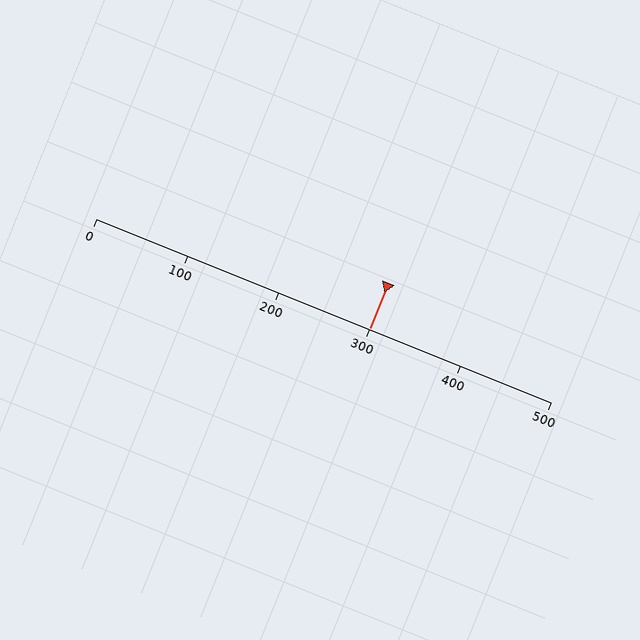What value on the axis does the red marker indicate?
The marker indicates approximately 300.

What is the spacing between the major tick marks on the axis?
The major ticks are spaced 100 apart.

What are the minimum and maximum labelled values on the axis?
The axis runs from 0 to 500.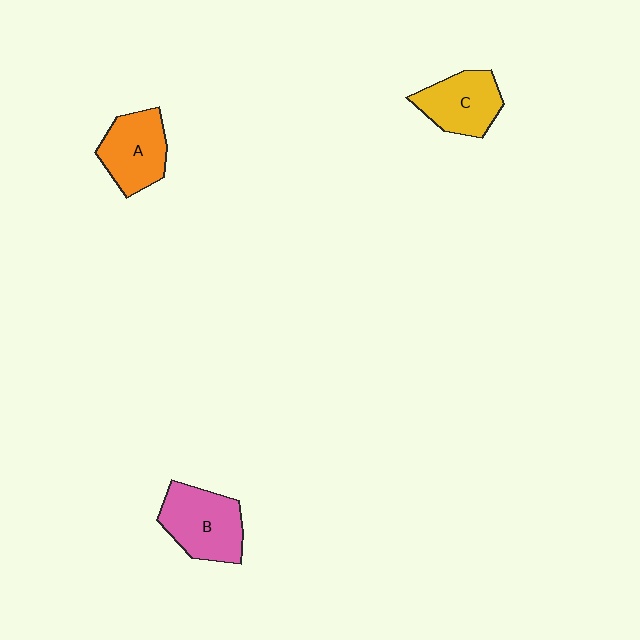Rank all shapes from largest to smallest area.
From largest to smallest: B (pink), A (orange), C (yellow).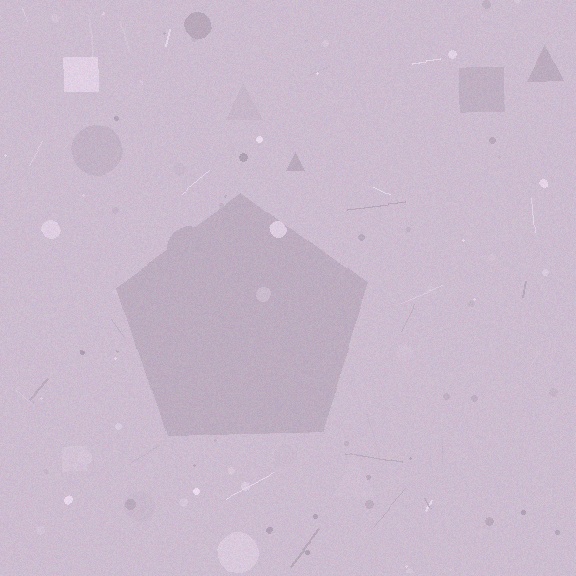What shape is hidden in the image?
A pentagon is hidden in the image.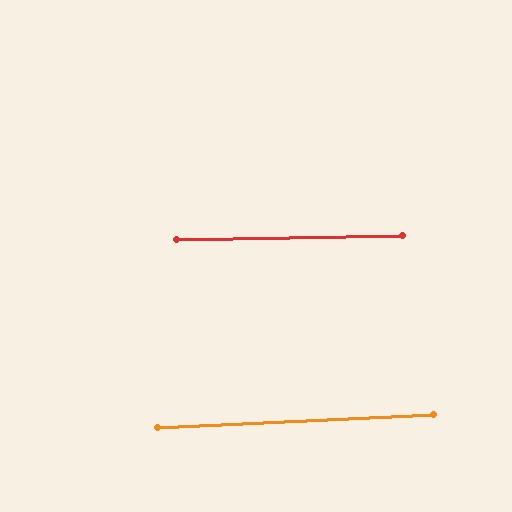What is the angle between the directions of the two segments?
Approximately 2 degrees.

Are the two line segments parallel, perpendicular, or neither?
Parallel — their directions differ by only 1.6°.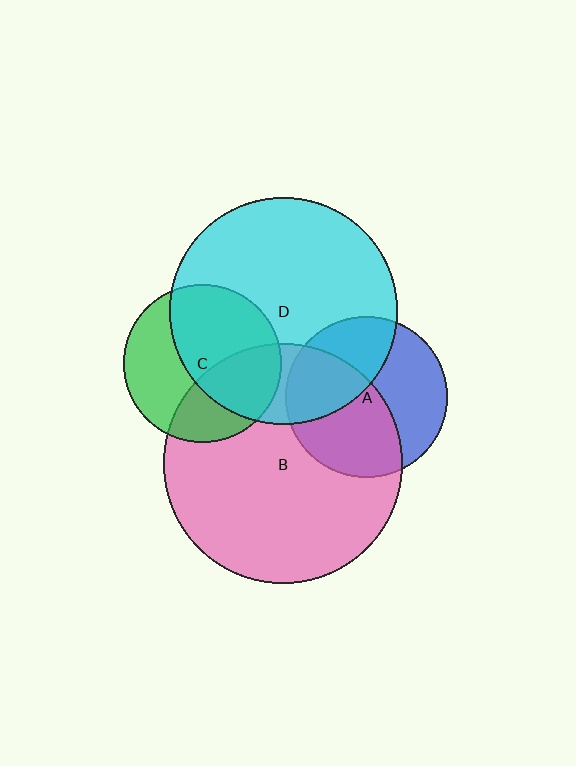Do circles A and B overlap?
Yes.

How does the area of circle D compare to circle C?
Approximately 2.1 times.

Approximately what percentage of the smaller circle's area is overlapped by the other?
Approximately 55%.